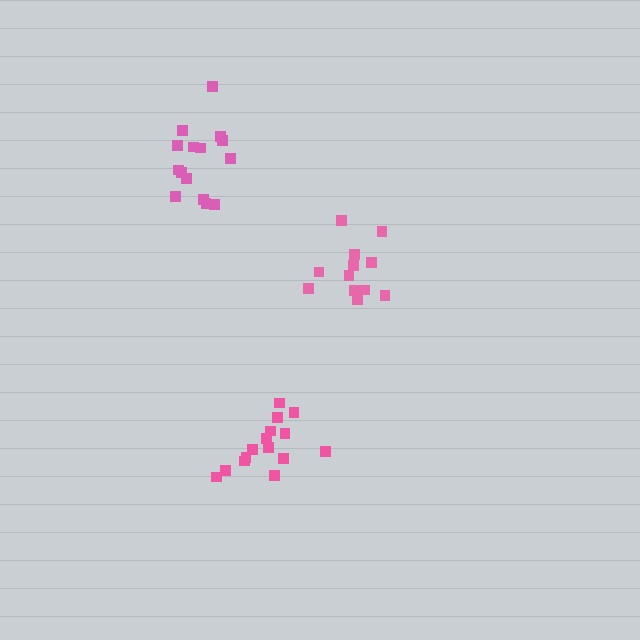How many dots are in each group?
Group 1: 15 dots, Group 2: 12 dots, Group 3: 15 dots (42 total).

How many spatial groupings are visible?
There are 3 spatial groupings.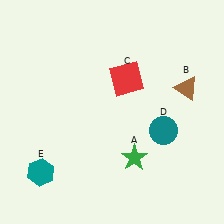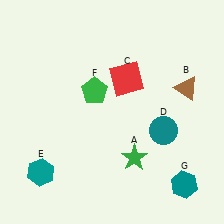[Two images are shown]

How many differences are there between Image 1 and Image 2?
There are 2 differences between the two images.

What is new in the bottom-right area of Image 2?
A teal hexagon (G) was added in the bottom-right area of Image 2.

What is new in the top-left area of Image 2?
A green pentagon (F) was added in the top-left area of Image 2.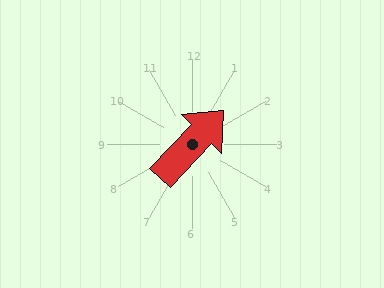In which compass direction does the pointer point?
Northeast.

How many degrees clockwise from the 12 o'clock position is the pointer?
Approximately 44 degrees.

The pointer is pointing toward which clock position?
Roughly 1 o'clock.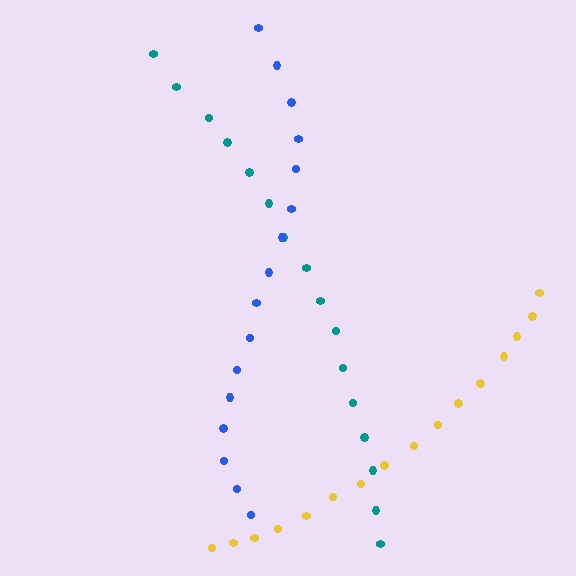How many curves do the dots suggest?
There are 3 distinct paths.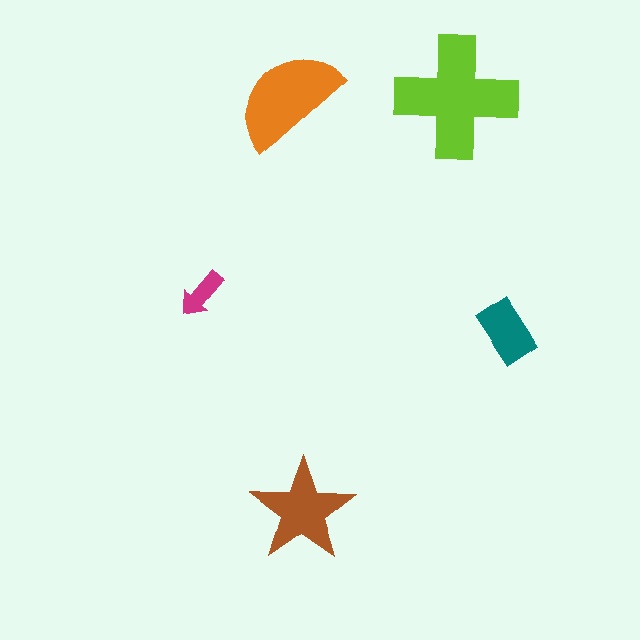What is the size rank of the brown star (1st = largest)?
3rd.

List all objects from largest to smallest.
The lime cross, the orange semicircle, the brown star, the teal rectangle, the magenta arrow.